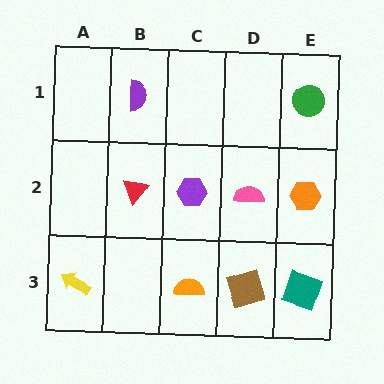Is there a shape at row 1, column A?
No, that cell is empty.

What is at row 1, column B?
A purple semicircle.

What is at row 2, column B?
A red triangle.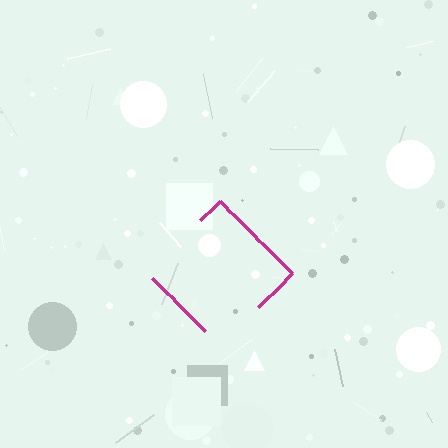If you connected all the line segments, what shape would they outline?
They would outline a diamond.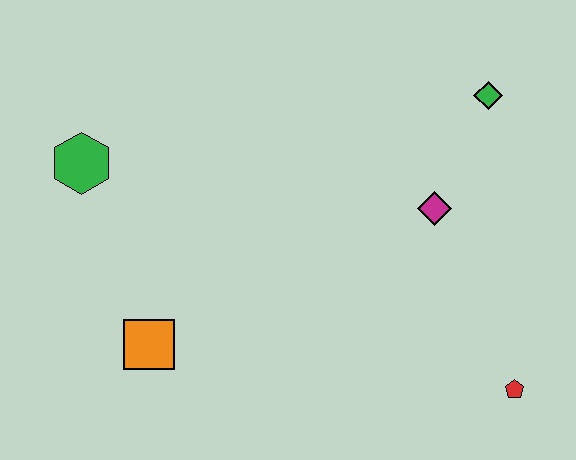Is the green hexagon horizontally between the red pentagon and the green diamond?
No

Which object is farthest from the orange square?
The green diamond is farthest from the orange square.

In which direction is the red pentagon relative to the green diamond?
The red pentagon is below the green diamond.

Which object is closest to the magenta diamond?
The green diamond is closest to the magenta diamond.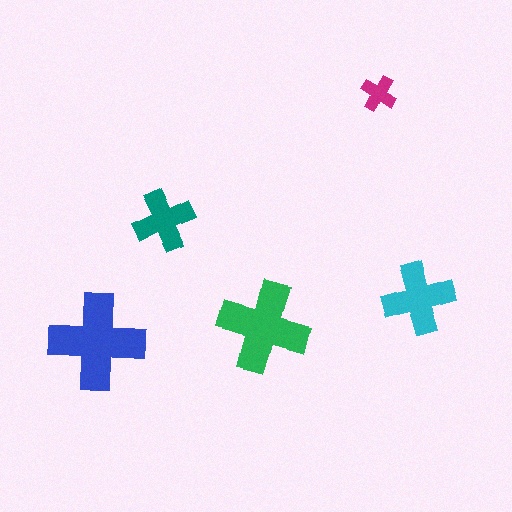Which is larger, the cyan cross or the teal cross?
The cyan one.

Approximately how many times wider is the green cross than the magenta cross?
About 2.5 times wider.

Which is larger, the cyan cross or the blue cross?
The blue one.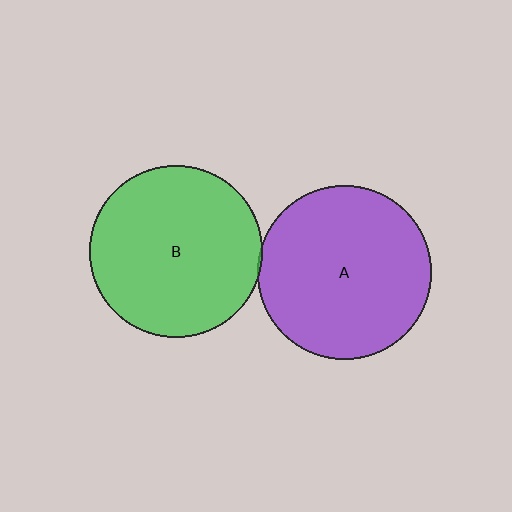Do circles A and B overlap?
Yes.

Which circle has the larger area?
Circle A (purple).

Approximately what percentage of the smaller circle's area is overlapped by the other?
Approximately 5%.